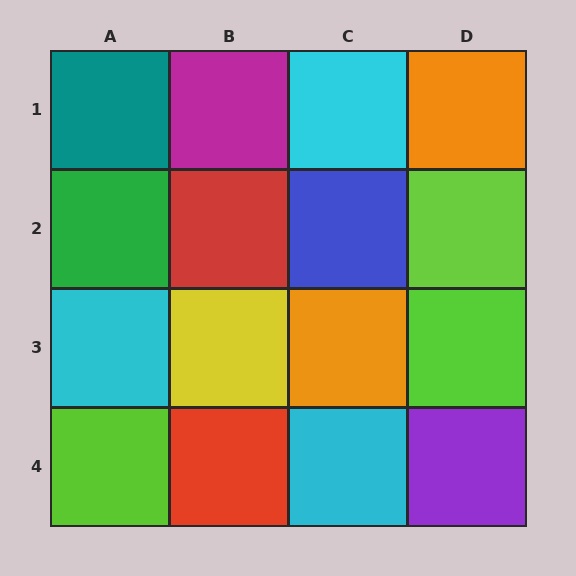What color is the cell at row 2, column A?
Green.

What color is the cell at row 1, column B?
Magenta.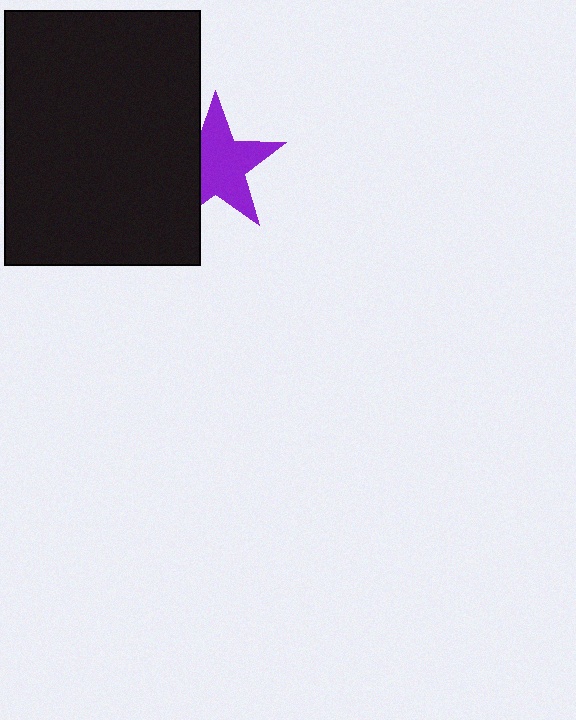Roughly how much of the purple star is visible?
Most of it is visible (roughly 69%).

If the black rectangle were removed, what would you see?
You would see the complete purple star.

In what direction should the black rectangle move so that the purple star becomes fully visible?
The black rectangle should move left. That is the shortest direction to clear the overlap and leave the purple star fully visible.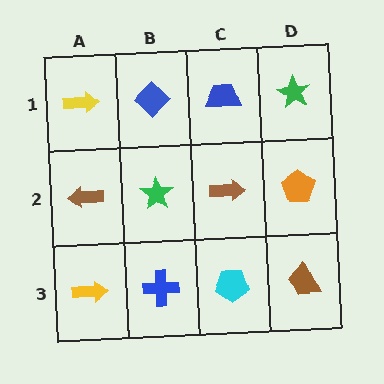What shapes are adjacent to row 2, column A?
A yellow arrow (row 1, column A), a yellow arrow (row 3, column A), a green star (row 2, column B).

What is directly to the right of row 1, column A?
A blue diamond.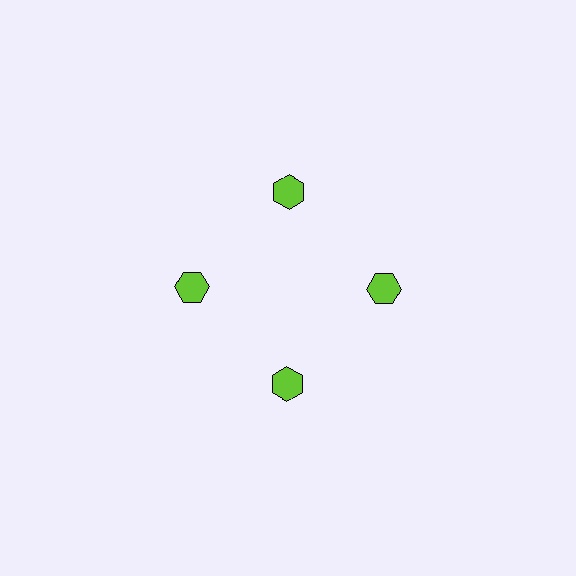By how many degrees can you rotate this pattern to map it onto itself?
The pattern maps onto itself every 90 degrees of rotation.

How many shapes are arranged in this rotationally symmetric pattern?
There are 4 shapes, arranged in 4 groups of 1.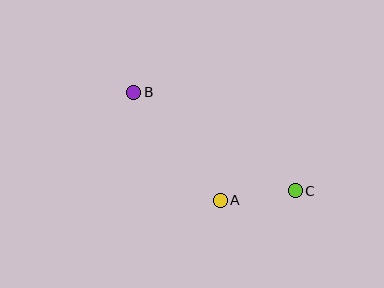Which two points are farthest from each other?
Points B and C are farthest from each other.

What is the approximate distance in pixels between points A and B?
The distance between A and B is approximately 138 pixels.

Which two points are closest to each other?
Points A and C are closest to each other.